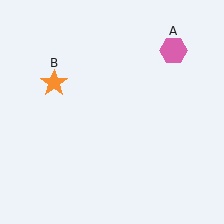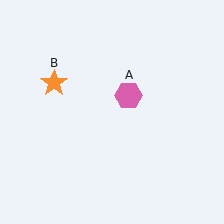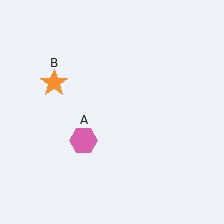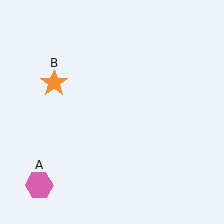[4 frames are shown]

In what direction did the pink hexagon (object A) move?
The pink hexagon (object A) moved down and to the left.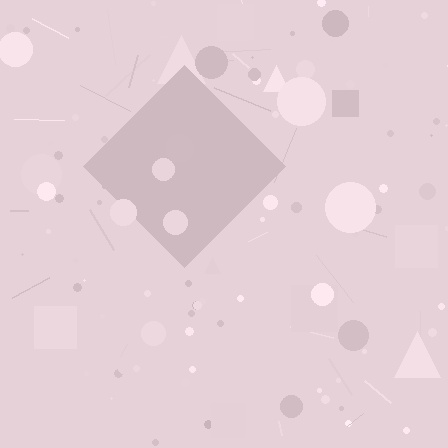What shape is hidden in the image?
A diamond is hidden in the image.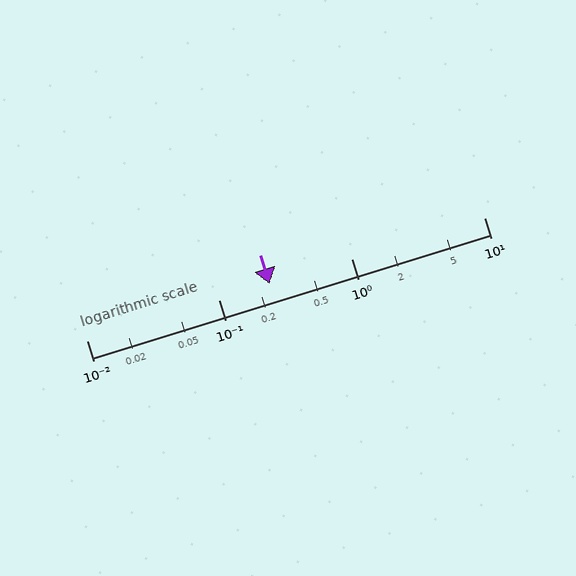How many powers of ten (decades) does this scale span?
The scale spans 3 decades, from 0.01 to 10.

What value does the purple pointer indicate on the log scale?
The pointer indicates approximately 0.24.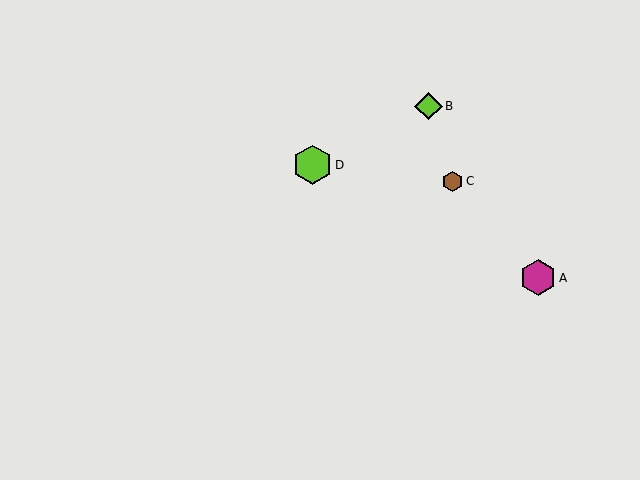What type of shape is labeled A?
Shape A is a magenta hexagon.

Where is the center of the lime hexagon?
The center of the lime hexagon is at (312, 165).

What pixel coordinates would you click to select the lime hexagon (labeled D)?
Click at (312, 165) to select the lime hexagon D.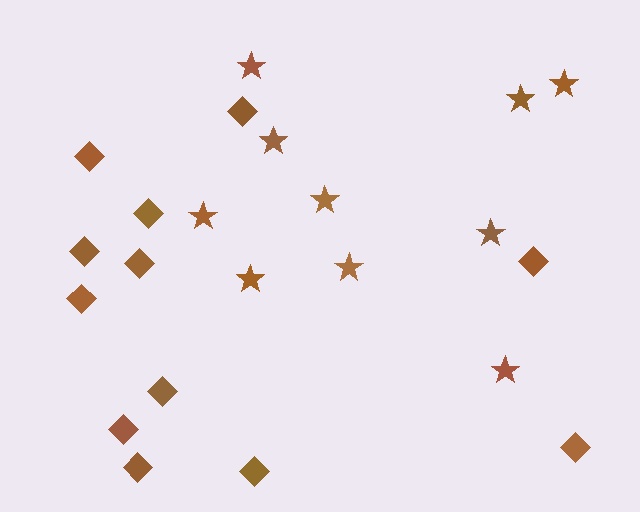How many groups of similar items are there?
There are 2 groups: one group of stars (10) and one group of diamonds (12).